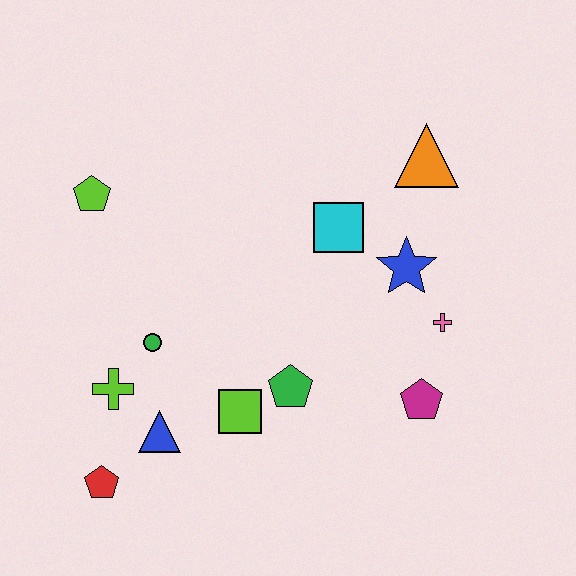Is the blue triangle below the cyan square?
Yes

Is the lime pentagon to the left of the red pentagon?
Yes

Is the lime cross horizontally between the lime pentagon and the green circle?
Yes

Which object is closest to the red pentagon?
The blue triangle is closest to the red pentagon.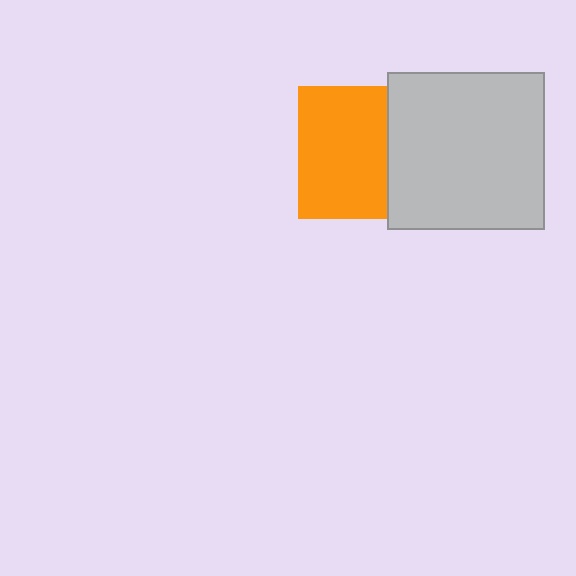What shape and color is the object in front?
The object in front is a light gray square.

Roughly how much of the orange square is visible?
Most of it is visible (roughly 68%).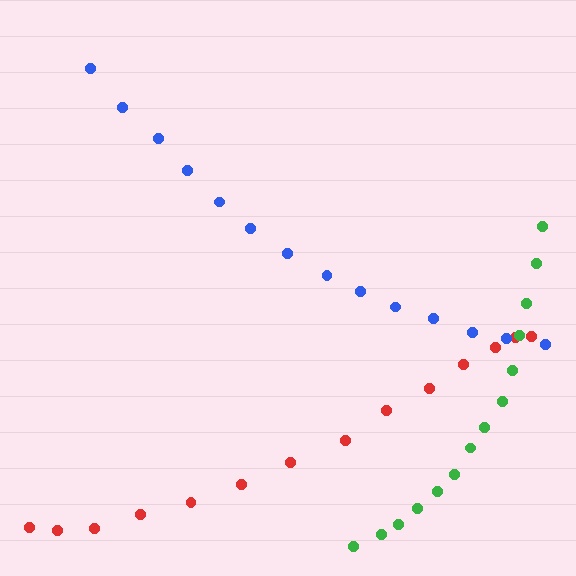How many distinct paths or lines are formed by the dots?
There are 3 distinct paths.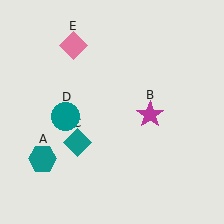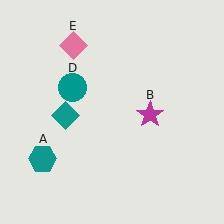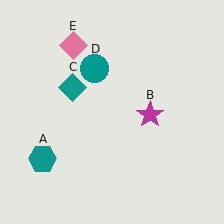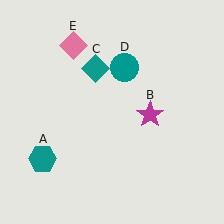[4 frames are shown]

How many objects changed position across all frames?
2 objects changed position: teal diamond (object C), teal circle (object D).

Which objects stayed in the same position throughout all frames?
Teal hexagon (object A) and magenta star (object B) and pink diamond (object E) remained stationary.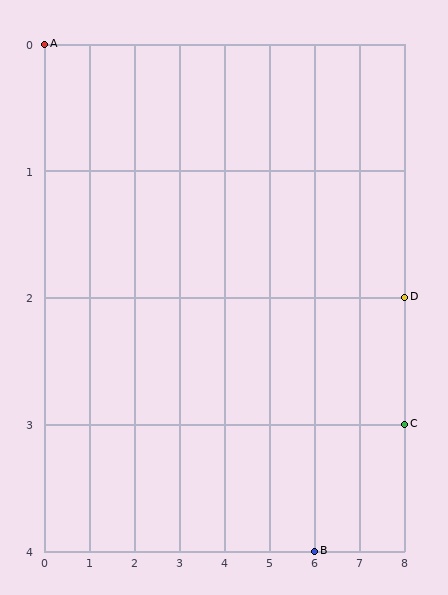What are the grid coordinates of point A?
Point A is at grid coordinates (0, 0).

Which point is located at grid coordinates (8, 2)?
Point D is at (8, 2).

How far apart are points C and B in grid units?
Points C and B are 2 columns and 1 row apart (about 2.2 grid units diagonally).